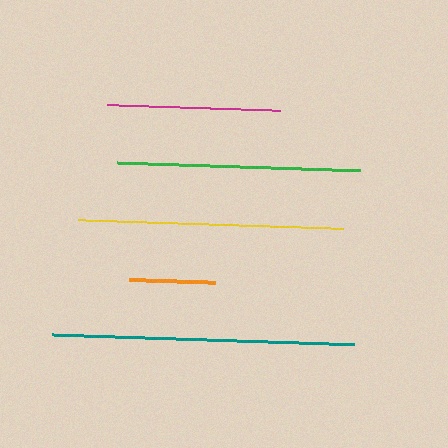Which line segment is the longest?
The teal line is the longest at approximately 301 pixels.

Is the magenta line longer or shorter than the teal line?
The teal line is longer than the magenta line.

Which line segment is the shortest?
The orange line is the shortest at approximately 86 pixels.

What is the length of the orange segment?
The orange segment is approximately 86 pixels long.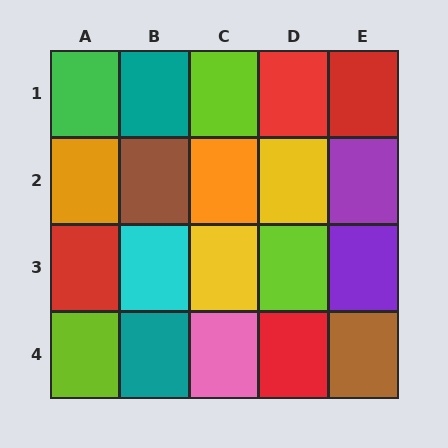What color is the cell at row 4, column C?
Pink.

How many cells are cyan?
1 cell is cyan.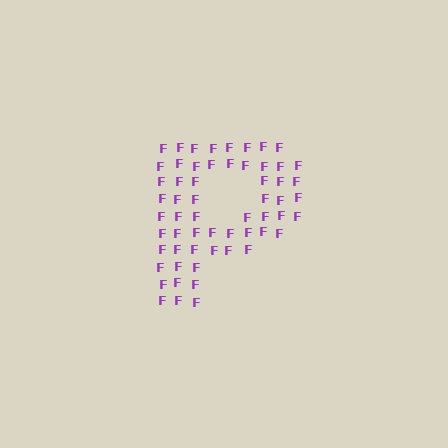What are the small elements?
The small elements are letter F's.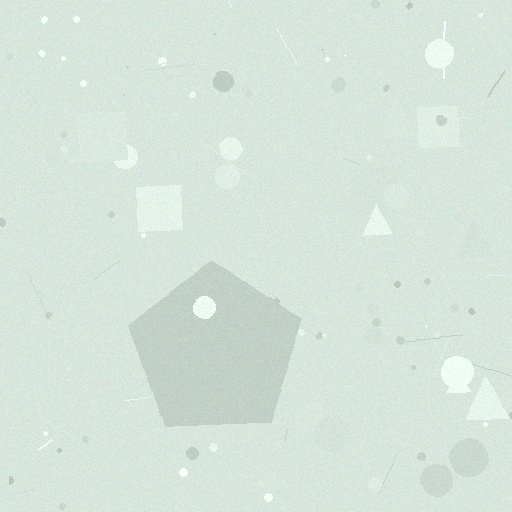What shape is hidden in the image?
A pentagon is hidden in the image.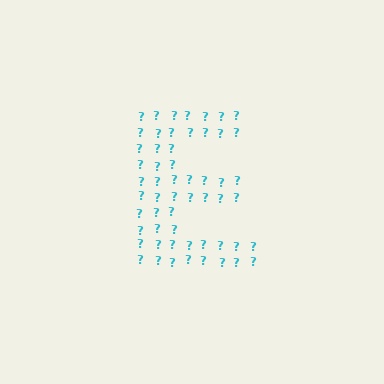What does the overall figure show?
The overall figure shows the letter E.